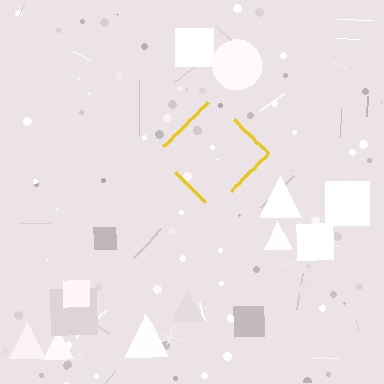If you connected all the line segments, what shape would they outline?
They would outline a diamond.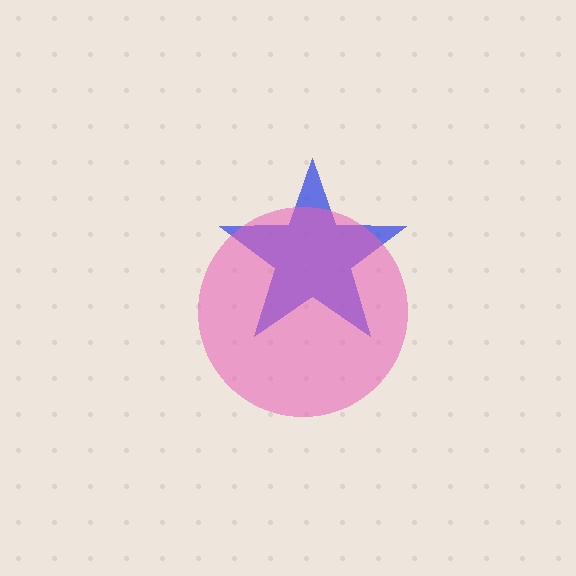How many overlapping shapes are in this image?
There are 2 overlapping shapes in the image.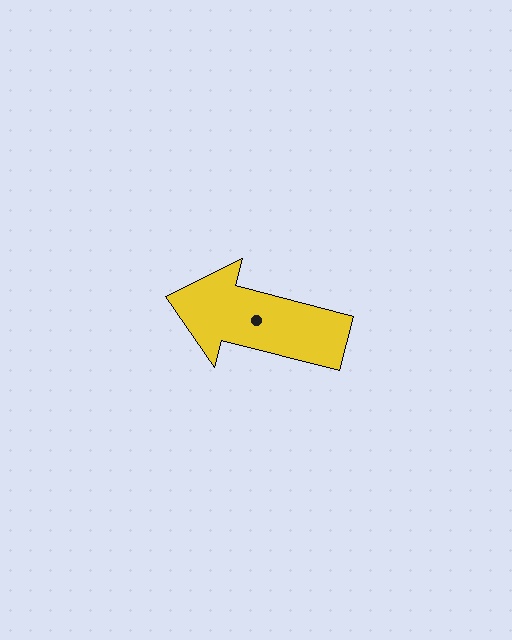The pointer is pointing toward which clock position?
Roughly 9 o'clock.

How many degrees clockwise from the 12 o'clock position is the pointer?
Approximately 285 degrees.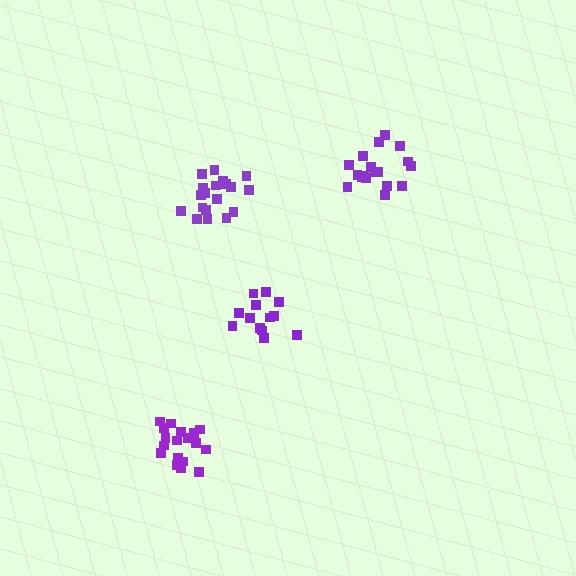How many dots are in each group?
Group 1: 19 dots, Group 2: 19 dots, Group 3: 18 dots, Group 4: 14 dots (70 total).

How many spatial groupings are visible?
There are 4 spatial groupings.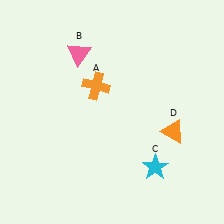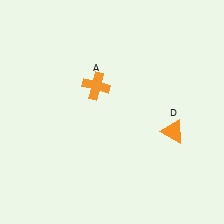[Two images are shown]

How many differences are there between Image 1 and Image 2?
There are 2 differences between the two images.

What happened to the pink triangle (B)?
The pink triangle (B) was removed in Image 2. It was in the top-left area of Image 1.